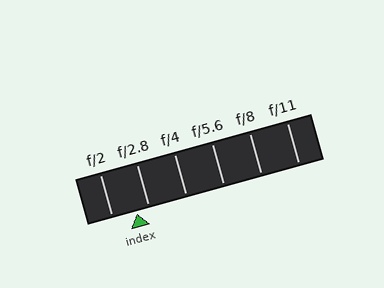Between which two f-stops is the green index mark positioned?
The index mark is between f/2 and f/2.8.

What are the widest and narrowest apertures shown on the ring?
The widest aperture shown is f/2 and the narrowest is f/11.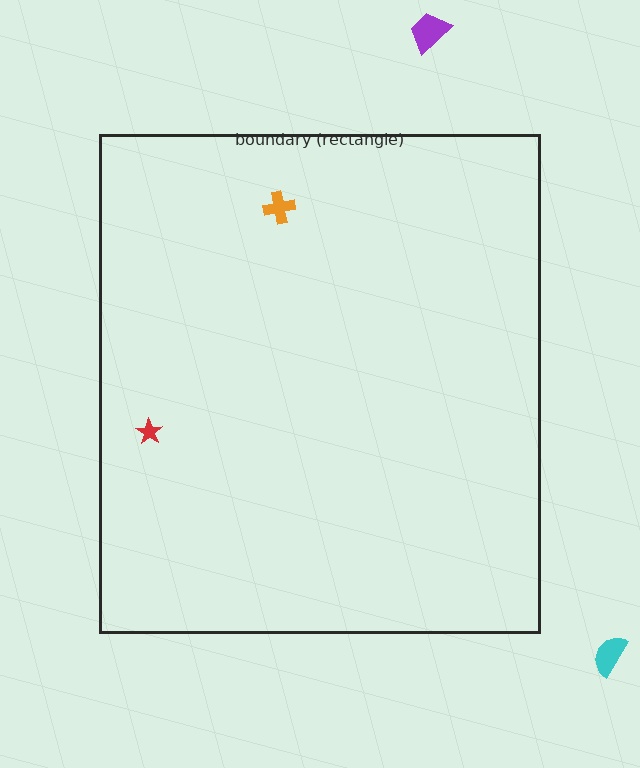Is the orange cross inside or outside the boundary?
Inside.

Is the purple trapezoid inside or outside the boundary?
Outside.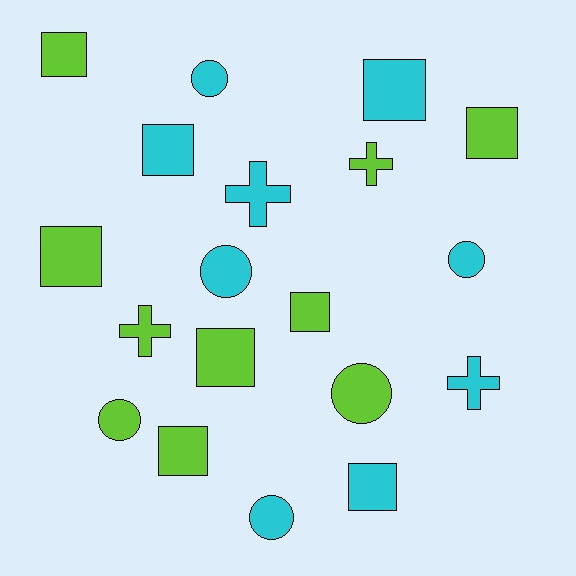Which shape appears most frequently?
Square, with 9 objects.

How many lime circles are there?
There are 2 lime circles.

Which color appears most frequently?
Lime, with 10 objects.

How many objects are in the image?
There are 19 objects.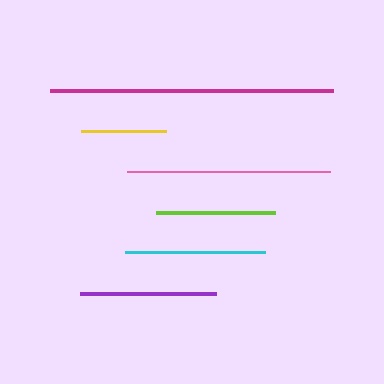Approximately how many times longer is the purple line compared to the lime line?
The purple line is approximately 1.1 times the length of the lime line.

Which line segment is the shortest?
The yellow line is the shortest at approximately 85 pixels.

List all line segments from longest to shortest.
From longest to shortest: magenta, pink, cyan, purple, lime, yellow.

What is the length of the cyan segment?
The cyan segment is approximately 140 pixels long.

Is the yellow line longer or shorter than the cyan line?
The cyan line is longer than the yellow line.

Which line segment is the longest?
The magenta line is the longest at approximately 284 pixels.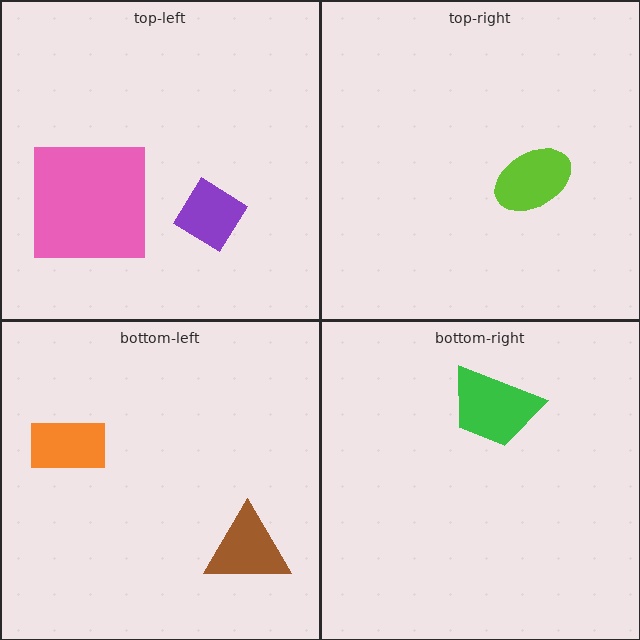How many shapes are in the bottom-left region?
2.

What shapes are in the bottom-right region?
The green trapezoid.